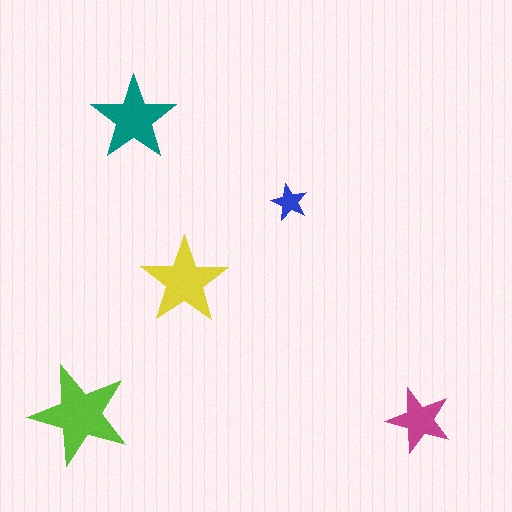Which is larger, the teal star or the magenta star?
The teal one.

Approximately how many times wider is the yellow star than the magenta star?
About 1.5 times wider.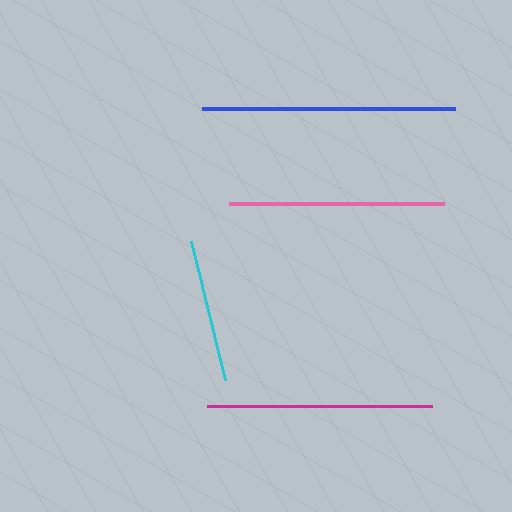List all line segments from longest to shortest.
From longest to shortest: blue, magenta, pink, cyan.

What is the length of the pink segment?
The pink segment is approximately 215 pixels long.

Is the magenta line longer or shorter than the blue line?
The blue line is longer than the magenta line.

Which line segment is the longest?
The blue line is the longest at approximately 253 pixels.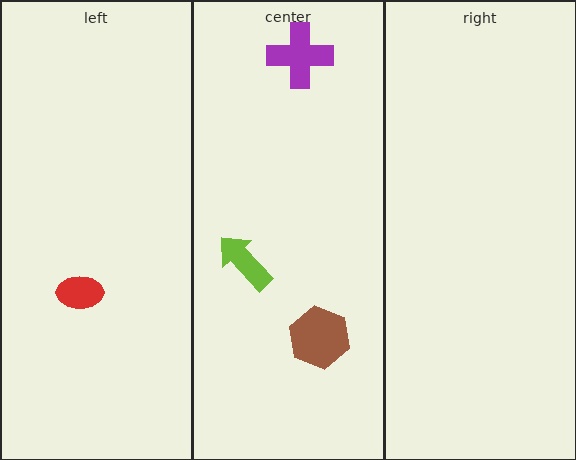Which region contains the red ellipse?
The left region.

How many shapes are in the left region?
1.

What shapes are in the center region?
The purple cross, the brown hexagon, the lime arrow.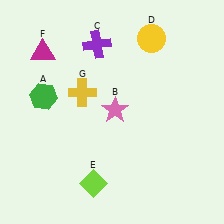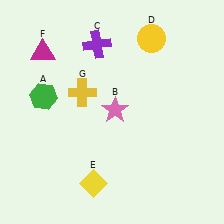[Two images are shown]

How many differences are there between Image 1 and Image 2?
There is 1 difference between the two images.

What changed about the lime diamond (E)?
In Image 1, E is lime. In Image 2, it changed to yellow.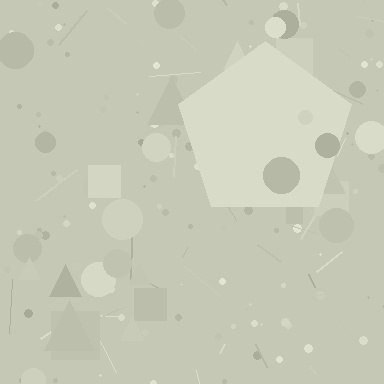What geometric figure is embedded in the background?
A pentagon is embedded in the background.